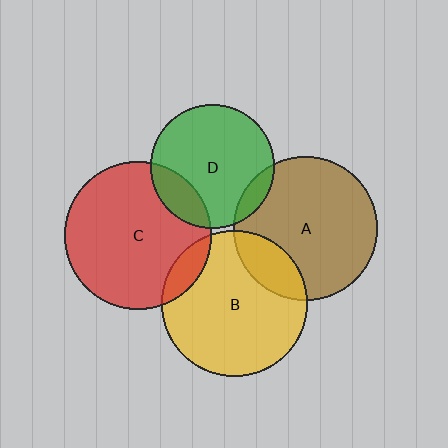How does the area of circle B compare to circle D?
Approximately 1.4 times.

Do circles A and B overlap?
Yes.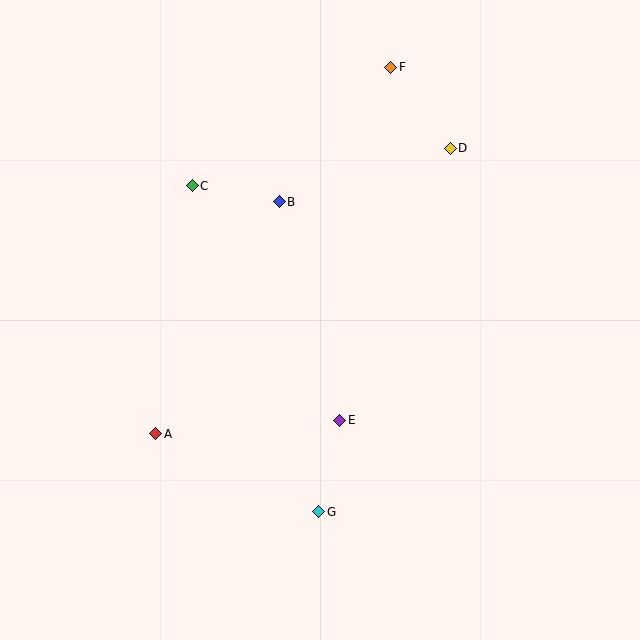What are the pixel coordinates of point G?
Point G is at (319, 512).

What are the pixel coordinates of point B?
Point B is at (279, 202).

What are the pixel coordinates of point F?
Point F is at (391, 67).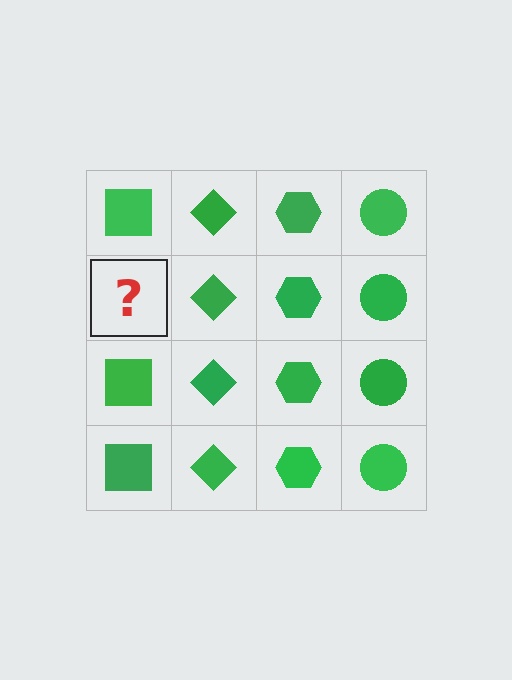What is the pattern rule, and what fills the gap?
The rule is that each column has a consistent shape. The gap should be filled with a green square.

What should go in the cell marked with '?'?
The missing cell should contain a green square.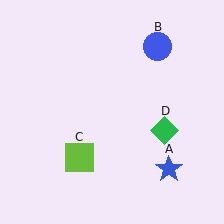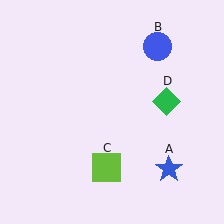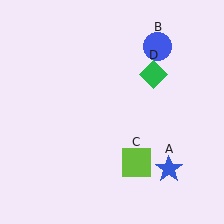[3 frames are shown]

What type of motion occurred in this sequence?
The lime square (object C), green diamond (object D) rotated counterclockwise around the center of the scene.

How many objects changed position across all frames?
2 objects changed position: lime square (object C), green diamond (object D).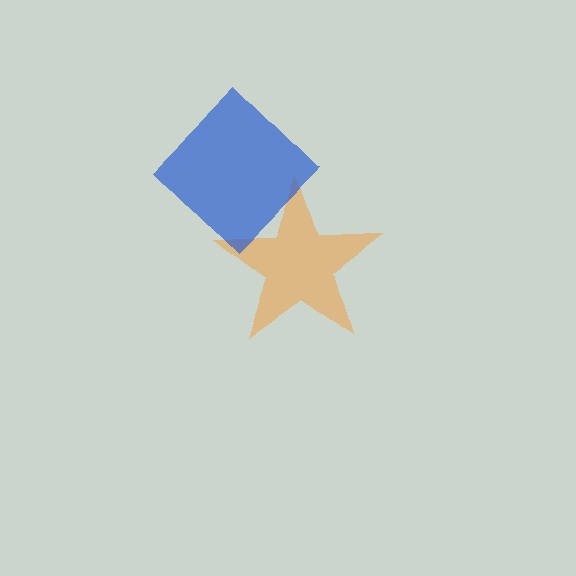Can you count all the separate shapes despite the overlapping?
Yes, there are 2 separate shapes.